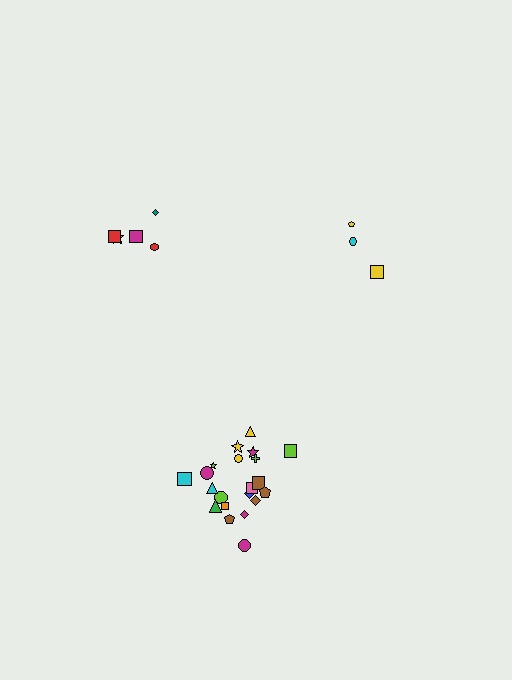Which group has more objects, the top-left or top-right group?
The top-left group.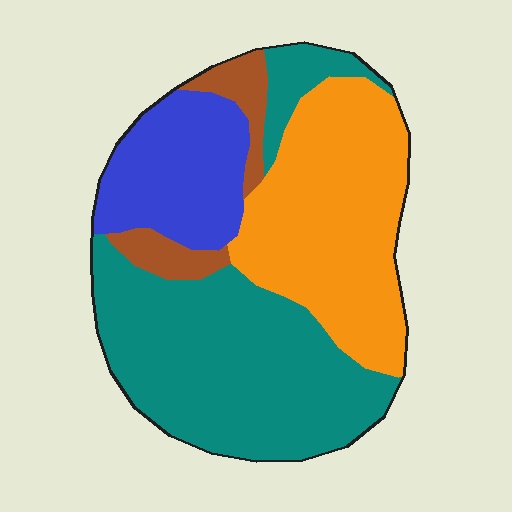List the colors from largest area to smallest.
From largest to smallest: teal, orange, blue, brown.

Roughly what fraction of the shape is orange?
Orange covers about 30% of the shape.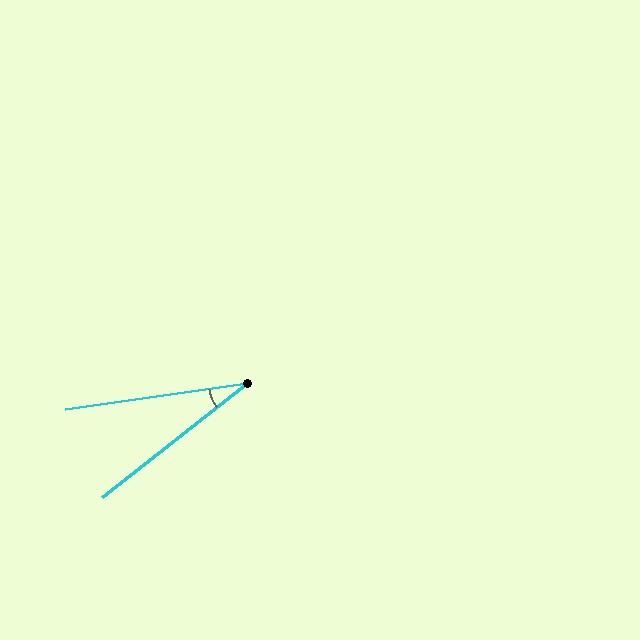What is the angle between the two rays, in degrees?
Approximately 30 degrees.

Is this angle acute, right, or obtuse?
It is acute.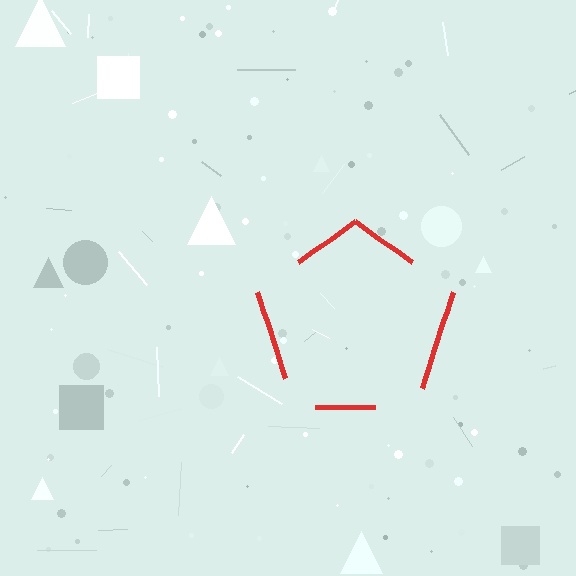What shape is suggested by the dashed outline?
The dashed outline suggests a pentagon.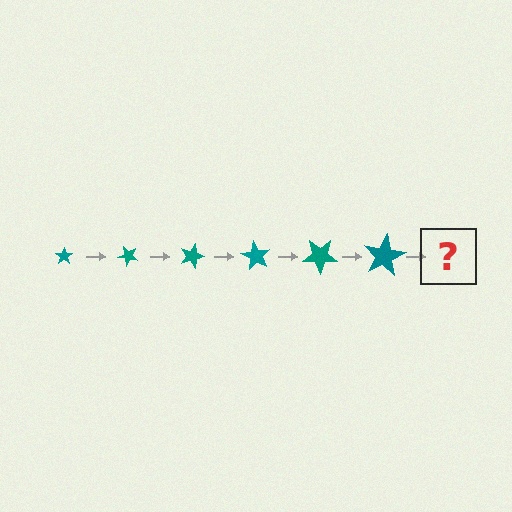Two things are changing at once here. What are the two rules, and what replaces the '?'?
The two rules are that the star grows larger each step and it rotates 45 degrees each step. The '?' should be a star, larger than the previous one and rotated 270 degrees from the start.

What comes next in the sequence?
The next element should be a star, larger than the previous one and rotated 270 degrees from the start.